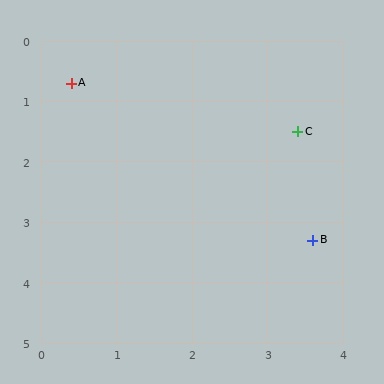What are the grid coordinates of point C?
Point C is at approximately (3.4, 1.5).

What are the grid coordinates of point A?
Point A is at approximately (0.4, 0.7).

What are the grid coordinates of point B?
Point B is at approximately (3.6, 3.3).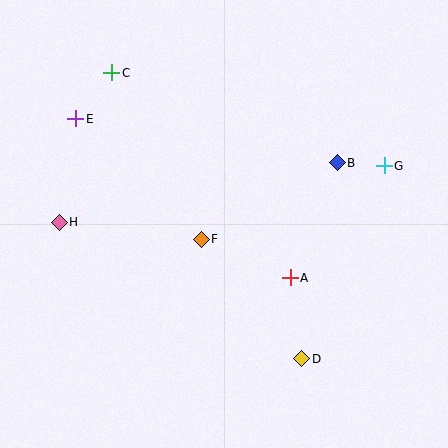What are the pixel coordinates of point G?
Point G is at (384, 166).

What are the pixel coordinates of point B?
Point B is at (337, 163).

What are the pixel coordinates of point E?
Point E is at (75, 119).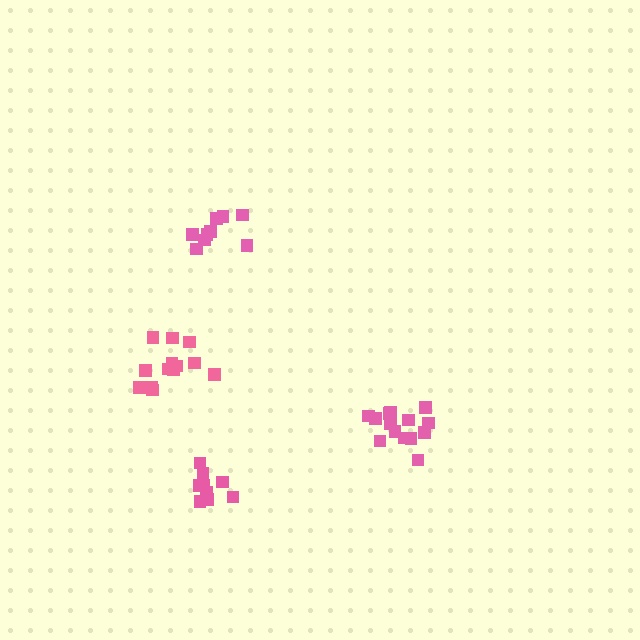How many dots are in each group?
Group 1: 14 dots, Group 2: 13 dots, Group 3: 9 dots, Group 4: 9 dots (45 total).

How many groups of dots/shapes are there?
There are 4 groups.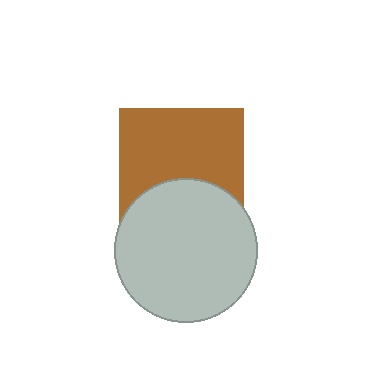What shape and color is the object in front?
The object in front is a light gray circle.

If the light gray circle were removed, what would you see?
You would see the complete brown square.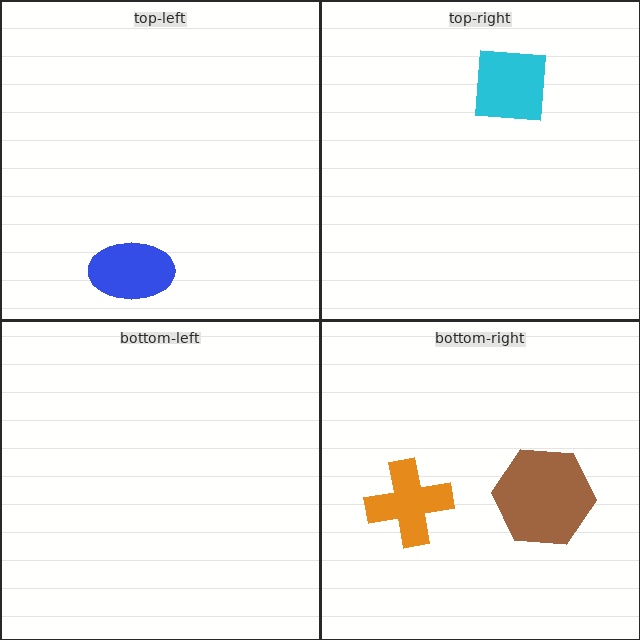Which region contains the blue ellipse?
The top-left region.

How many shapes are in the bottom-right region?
2.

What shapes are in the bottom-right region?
The orange cross, the brown hexagon.